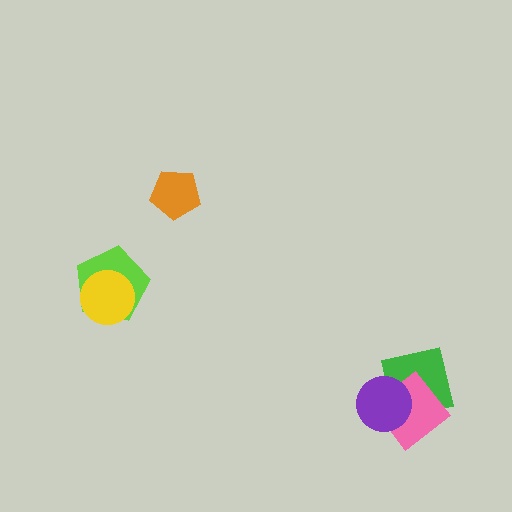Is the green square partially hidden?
Yes, it is partially covered by another shape.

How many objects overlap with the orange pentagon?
0 objects overlap with the orange pentagon.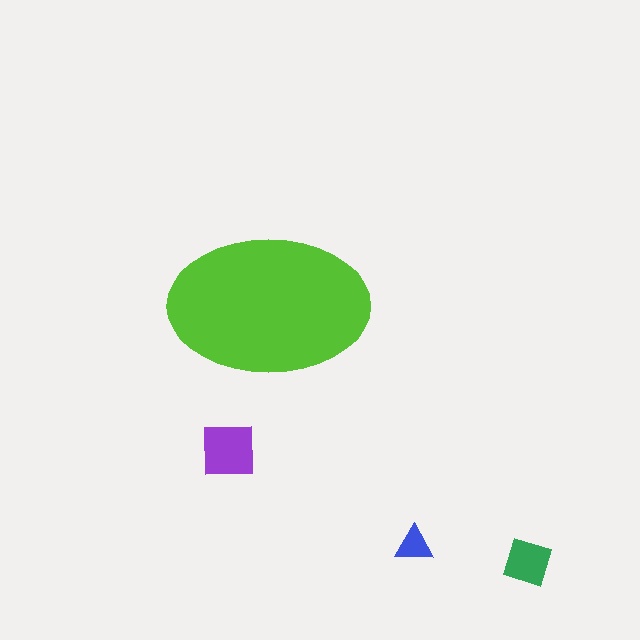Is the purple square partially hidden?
No, the purple square is fully visible.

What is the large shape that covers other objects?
A lime ellipse.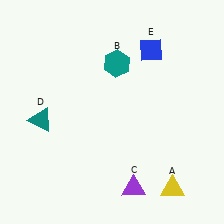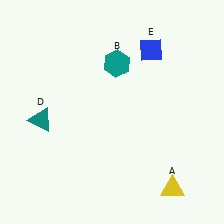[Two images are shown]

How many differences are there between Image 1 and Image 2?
There is 1 difference between the two images.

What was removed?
The purple triangle (C) was removed in Image 2.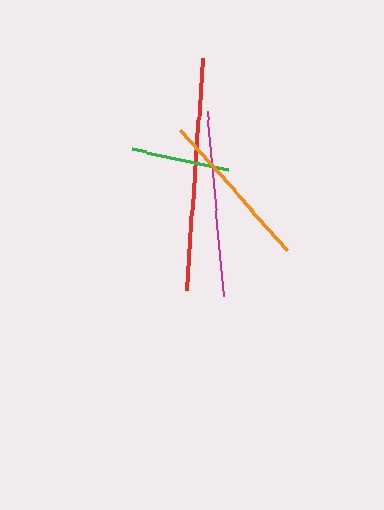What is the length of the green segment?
The green segment is approximately 99 pixels long.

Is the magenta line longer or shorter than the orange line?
The magenta line is longer than the orange line.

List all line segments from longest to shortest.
From longest to shortest: red, magenta, orange, green.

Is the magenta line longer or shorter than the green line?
The magenta line is longer than the green line.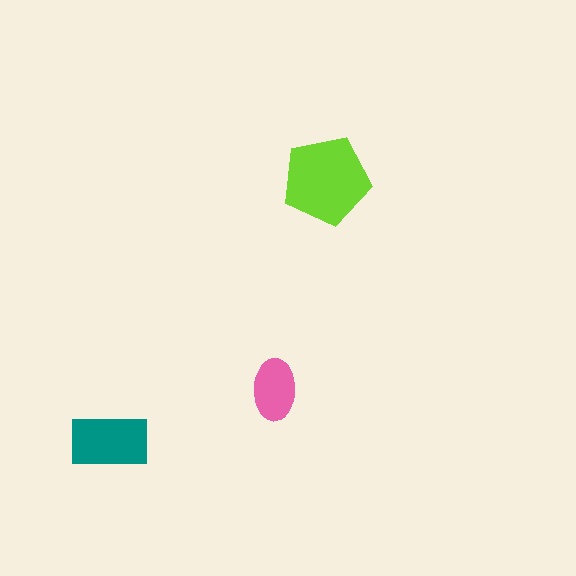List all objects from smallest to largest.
The pink ellipse, the teal rectangle, the lime pentagon.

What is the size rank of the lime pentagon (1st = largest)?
1st.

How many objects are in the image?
There are 3 objects in the image.